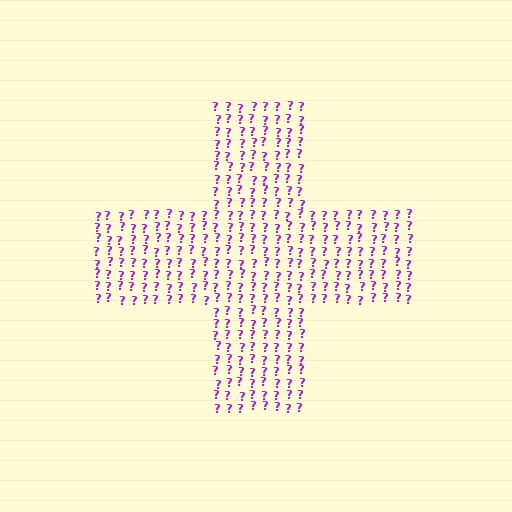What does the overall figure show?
The overall figure shows a cross.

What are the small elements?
The small elements are question marks.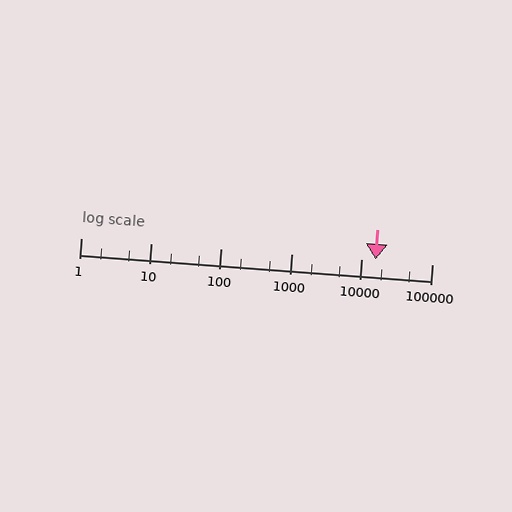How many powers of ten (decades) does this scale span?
The scale spans 5 decades, from 1 to 100000.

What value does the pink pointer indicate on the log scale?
The pointer indicates approximately 16000.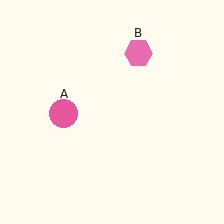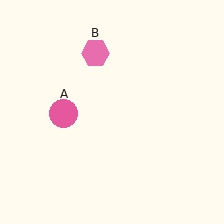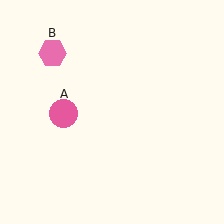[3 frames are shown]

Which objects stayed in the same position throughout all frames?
Pink circle (object A) remained stationary.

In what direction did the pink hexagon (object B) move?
The pink hexagon (object B) moved left.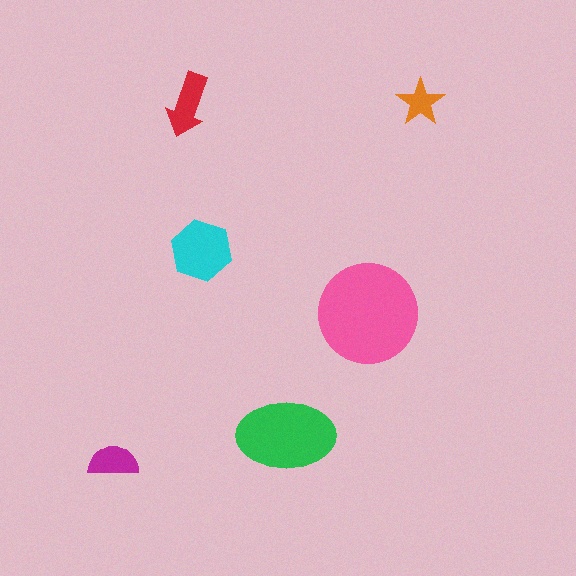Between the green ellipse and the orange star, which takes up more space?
The green ellipse.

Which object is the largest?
The pink circle.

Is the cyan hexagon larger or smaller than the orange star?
Larger.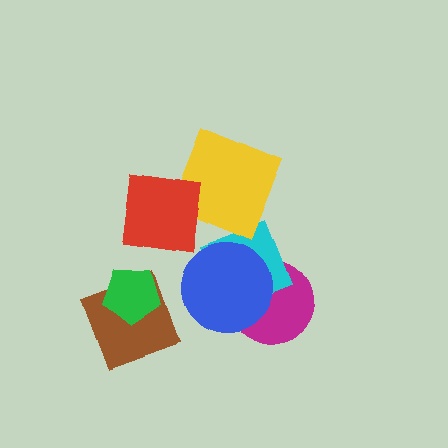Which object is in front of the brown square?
The green pentagon is in front of the brown square.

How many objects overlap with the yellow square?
1 object overlaps with the yellow square.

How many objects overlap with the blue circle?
2 objects overlap with the blue circle.